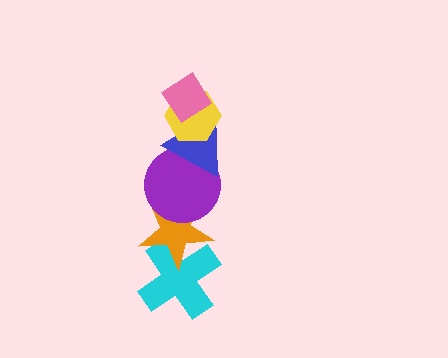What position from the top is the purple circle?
The purple circle is 4th from the top.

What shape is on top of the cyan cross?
The orange star is on top of the cyan cross.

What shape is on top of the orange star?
The purple circle is on top of the orange star.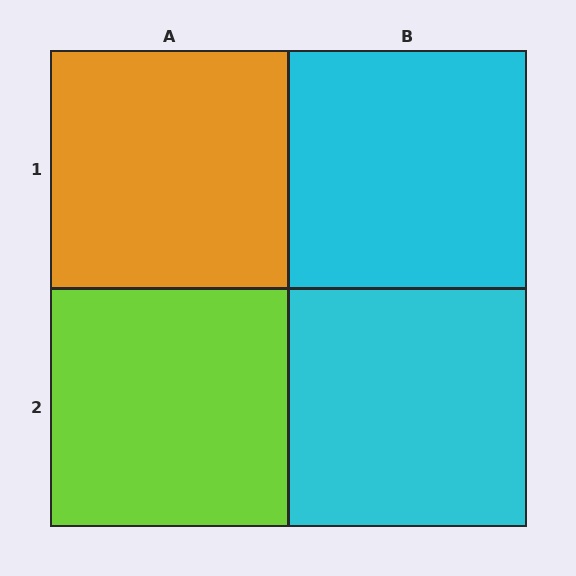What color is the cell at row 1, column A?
Orange.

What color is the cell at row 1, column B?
Cyan.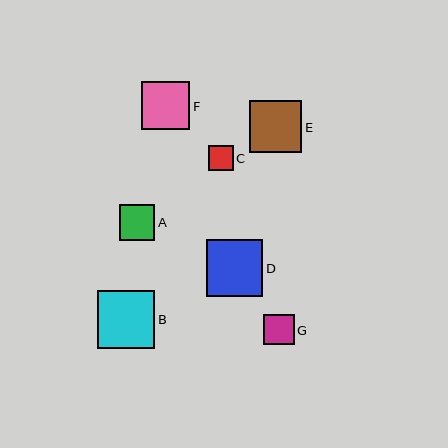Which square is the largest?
Square B is the largest with a size of approximately 58 pixels.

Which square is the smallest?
Square C is the smallest with a size of approximately 25 pixels.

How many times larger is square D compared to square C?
Square D is approximately 2.3 times the size of square C.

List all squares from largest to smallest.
From largest to smallest: B, D, E, F, A, G, C.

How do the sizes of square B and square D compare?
Square B and square D are approximately the same size.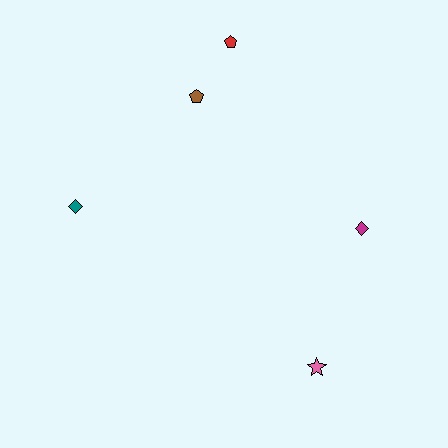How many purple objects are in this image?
There are no purple objects.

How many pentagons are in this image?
There are 2 pentagons.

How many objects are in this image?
There are 5 objects.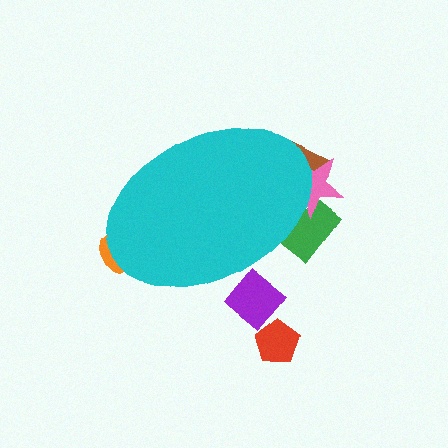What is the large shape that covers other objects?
A cyan ellipse.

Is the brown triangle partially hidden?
Yes, the brown triangle is partially hidden behind the cyan ellipse.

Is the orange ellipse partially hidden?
Yes, the orange ellipse is partially hidden behind the cyan ellipse.